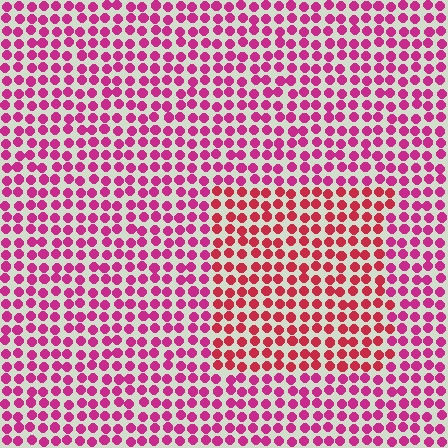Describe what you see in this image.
The image is filled with small magenta elements in a uniform arrangement. A rectangle-shaped region is visible where the elements are tinted to a slightly different hue, forming a subtle color boundary.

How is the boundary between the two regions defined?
The boundary is defined purely by a slight shift in hue (about 27 degrees). Spacing, size, and orientation are identical on both sides.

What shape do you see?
I see a rectangle.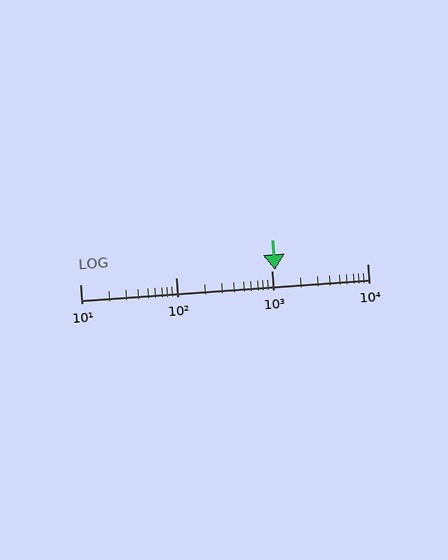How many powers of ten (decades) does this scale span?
The scale spans 3 decades, from 10 to 10000.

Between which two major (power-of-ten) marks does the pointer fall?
The pointer is between 1000 and 10000.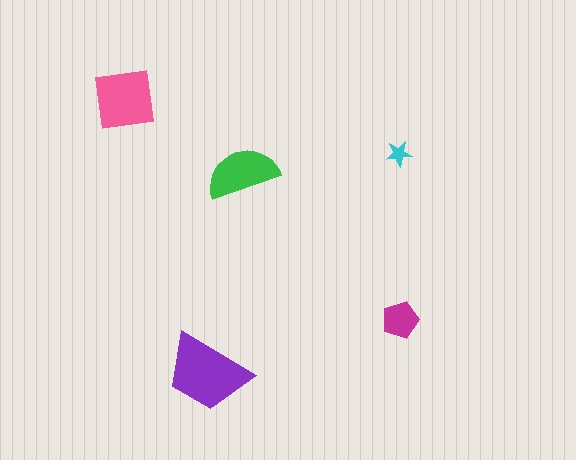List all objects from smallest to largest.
The cyan star, the magenta pentagon, the green semicircle, the pink square, the purple trapezoid.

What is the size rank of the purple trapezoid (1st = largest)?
1st.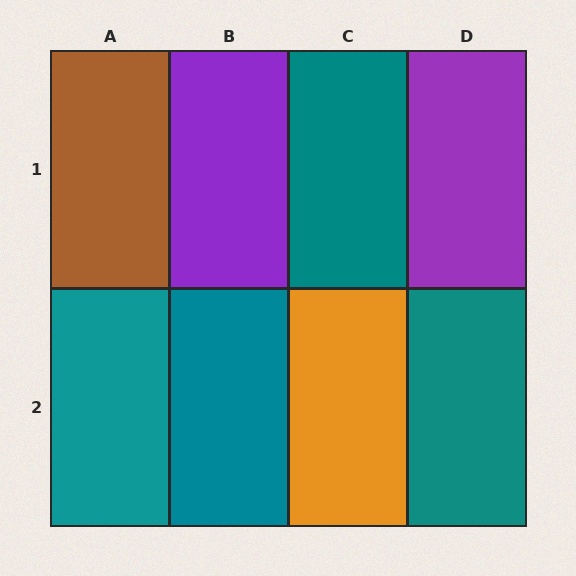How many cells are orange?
1 cell is orange.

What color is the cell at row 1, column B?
Purple.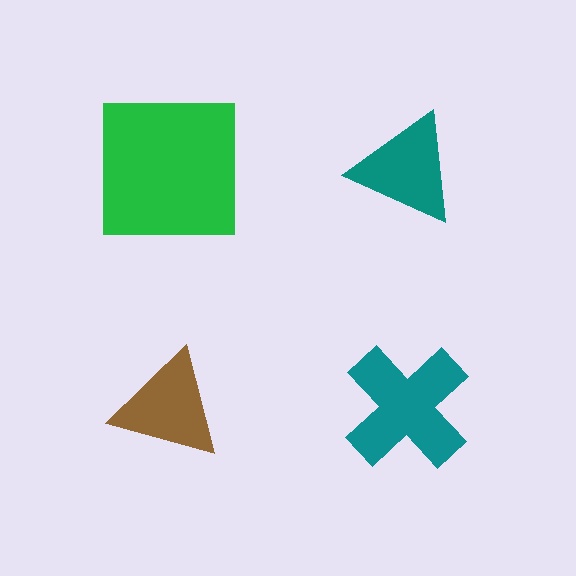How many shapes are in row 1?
2 shapes.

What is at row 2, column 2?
A teal cross.